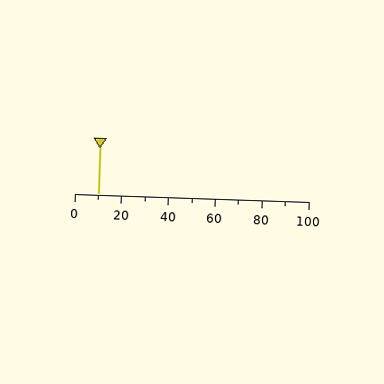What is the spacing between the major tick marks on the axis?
The major ticks are spaced 20 apart.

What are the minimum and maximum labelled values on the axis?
The axis runs from 0 to 100.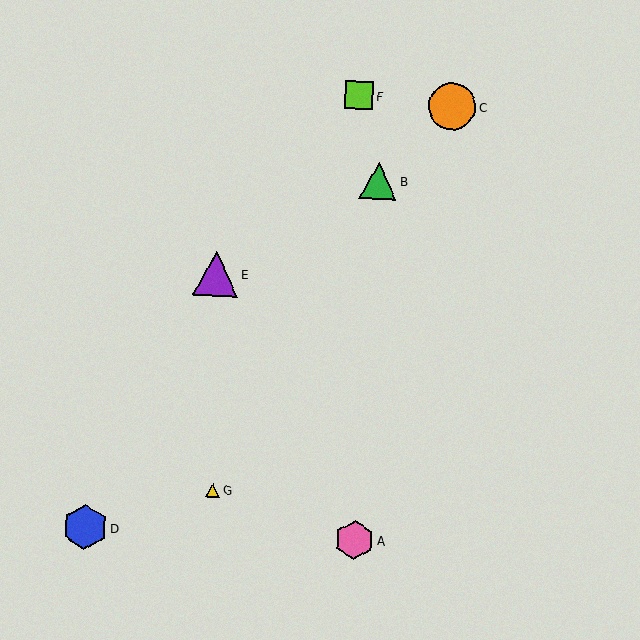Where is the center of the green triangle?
The center of the green triangle is at (379, 181).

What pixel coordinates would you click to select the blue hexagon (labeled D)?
Click at (85, 527) to select the blue hexagon D.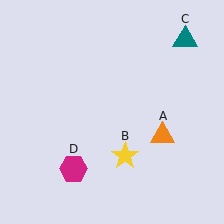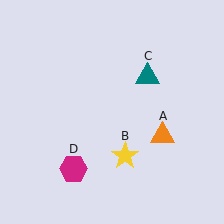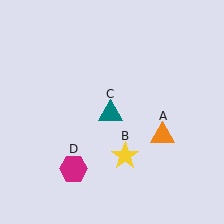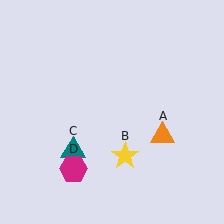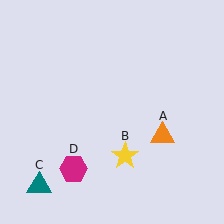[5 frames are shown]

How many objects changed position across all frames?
1 object changed position: teal triangle (object C).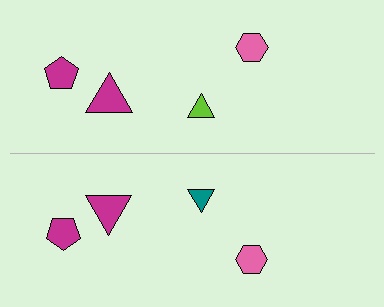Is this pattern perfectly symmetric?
No, the pattern is not perfectly symmetric. The teal triangle on the bottom side breaks the symmetry — its mirror counterpart is lime.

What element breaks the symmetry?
The teal triangle on the bottom side breaks the symmetry — its mirror counterpart is lime.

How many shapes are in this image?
There are 8 shapes in this image.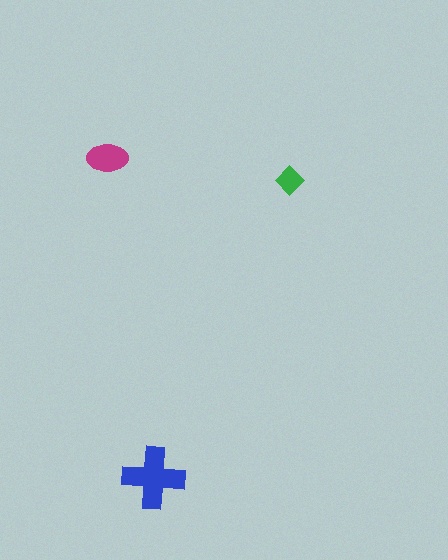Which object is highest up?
The magenta ellipse is topmost.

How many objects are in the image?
There are 3 objects in the image.